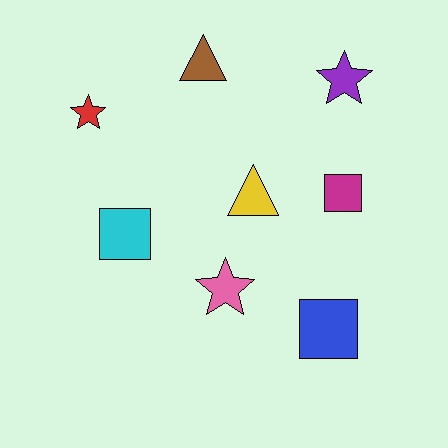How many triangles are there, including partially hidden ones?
There are 2 triangles.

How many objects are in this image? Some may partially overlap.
There are 8 objects.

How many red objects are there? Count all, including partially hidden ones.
There is 1 red object.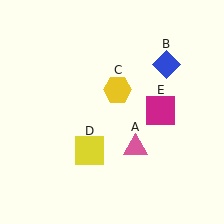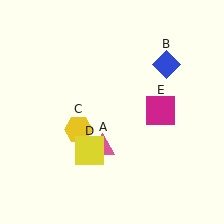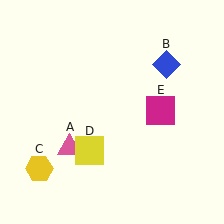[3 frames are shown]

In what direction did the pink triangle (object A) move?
The pink triangle (object A) moved left.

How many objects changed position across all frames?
2 objects changed position: pink triangle (object A), yellow hexagon (object C).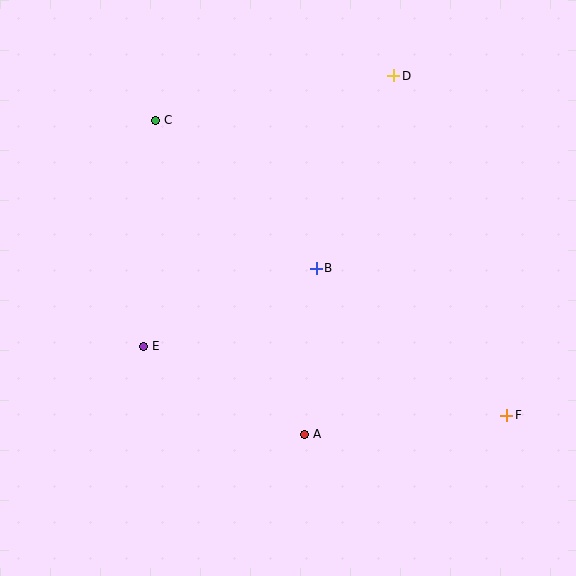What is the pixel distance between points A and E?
The distance between A and E is 183 pixels.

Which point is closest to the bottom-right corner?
Point F is closest to the bottom-right corner.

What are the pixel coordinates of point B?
Point B is at (316, 268).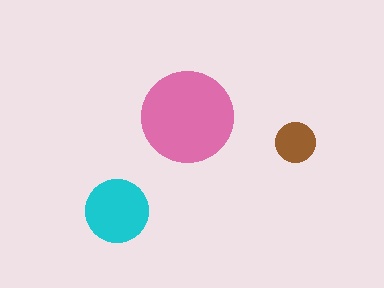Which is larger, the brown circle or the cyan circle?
The cyan one.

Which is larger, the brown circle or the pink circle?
The pink one.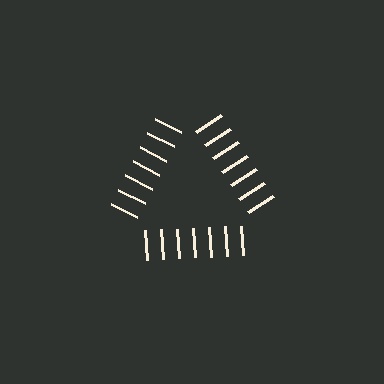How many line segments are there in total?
21 — 7 along each of the 3 edges.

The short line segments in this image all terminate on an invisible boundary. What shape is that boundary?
An illusory triangle — the line segments terminate on its edges but no continuous stroke is drawn.